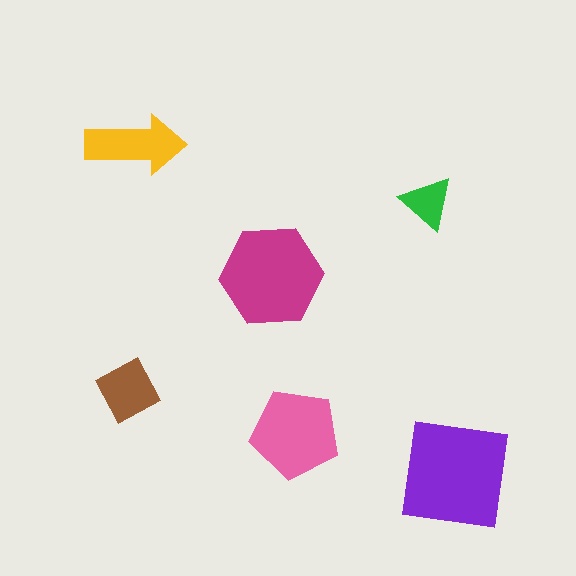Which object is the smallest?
The green triangle.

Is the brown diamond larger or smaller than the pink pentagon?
Smaller.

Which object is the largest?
The purple square.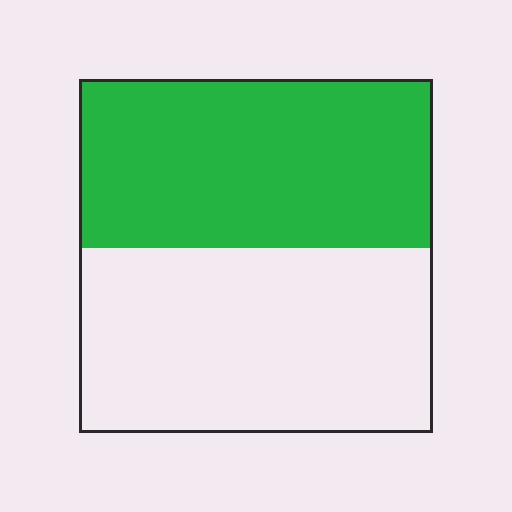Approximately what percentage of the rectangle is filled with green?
Approximately 50%.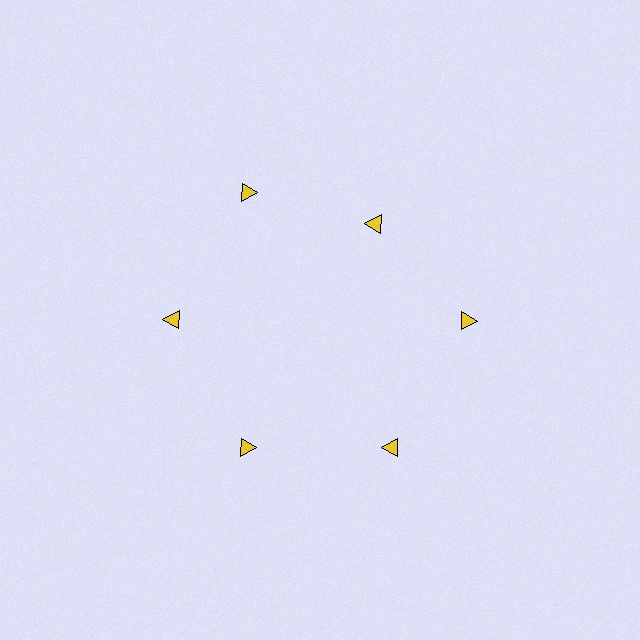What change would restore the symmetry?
The symmetry would be restored by moving it outward, back onto the ring so that all 6 triangles sit at equal angles and equal distance from the center.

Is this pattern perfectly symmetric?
No. The 6 yellow triangles are arranged in a ring, but one element near the 1 o'clock position is pulled inward toward the center, breaking the 6-fold rotational symmetry.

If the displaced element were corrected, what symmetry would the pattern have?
It would have 6-fold rotational symmetry — the pattern would map onto itself every 60 degrees.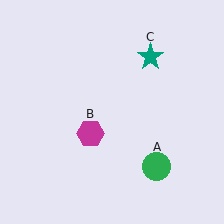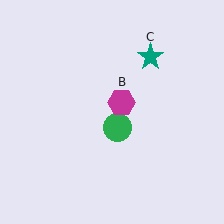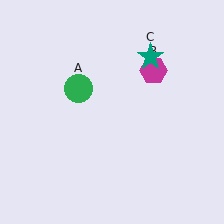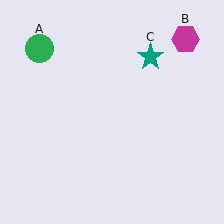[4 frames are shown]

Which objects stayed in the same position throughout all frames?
Teal star (object C) remained stationary.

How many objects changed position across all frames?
2 objects changed position: green circle (object A), magenta hexagon (object B).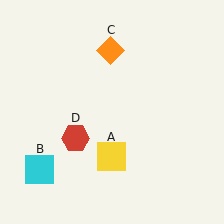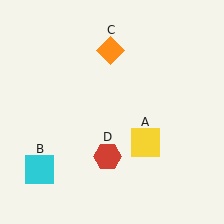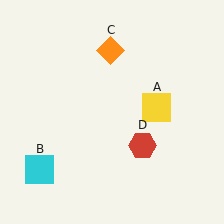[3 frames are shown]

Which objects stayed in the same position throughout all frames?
Cyan square (object B) and orange diamond (object C) remained stationary.